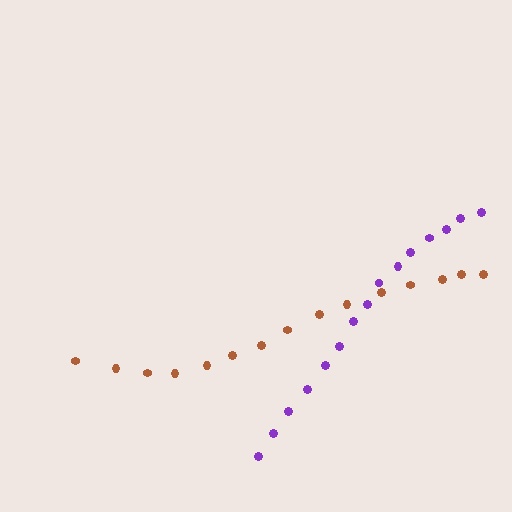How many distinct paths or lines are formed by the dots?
There are 2 distinct paths.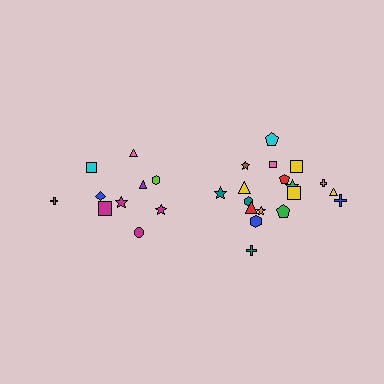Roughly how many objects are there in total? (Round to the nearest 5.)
Roughly 30 objects in total.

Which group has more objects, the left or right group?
The right group.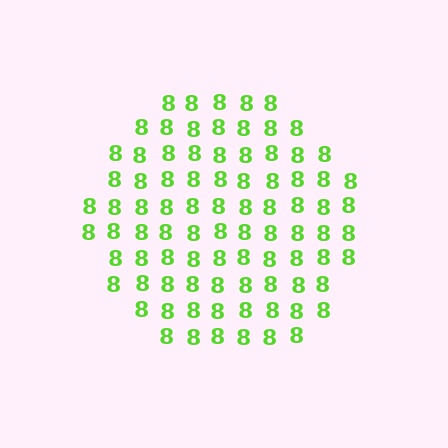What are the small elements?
The small elements are digit 8's.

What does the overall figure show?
The overall figure shows a circle.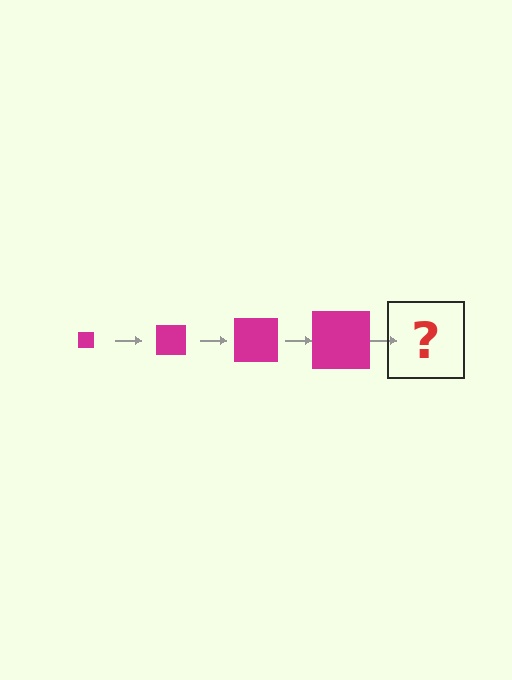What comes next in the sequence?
The next element should be a magenta square, larger than the previous one.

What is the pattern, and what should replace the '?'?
The pattern is that the square gets progressively larger each step. The '?' should be a magenta square, larger than the previous one.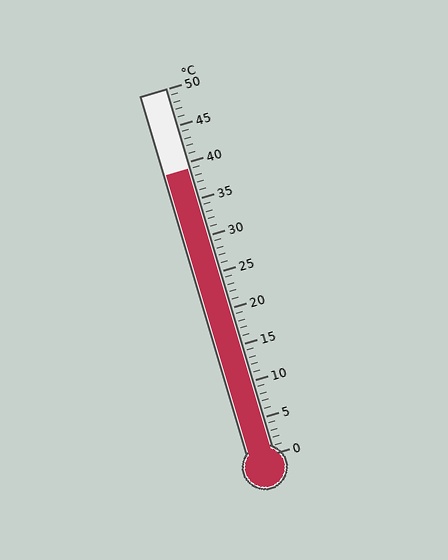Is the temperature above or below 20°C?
The temperature is above 20°C.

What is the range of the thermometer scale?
The thermometer scale ranges from 0°C to 50°C.